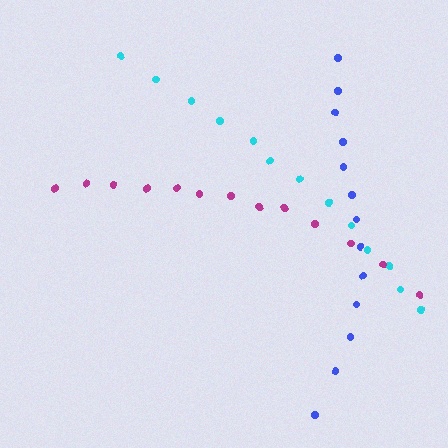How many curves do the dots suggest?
There are 3 distinct paths.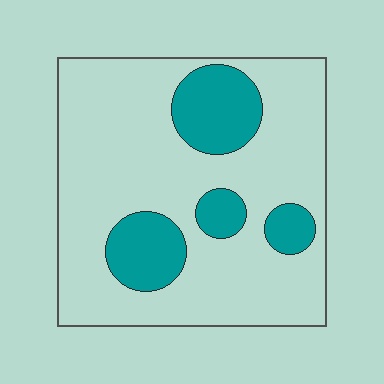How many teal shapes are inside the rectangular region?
4.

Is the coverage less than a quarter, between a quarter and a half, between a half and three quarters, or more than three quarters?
Less than a quarter.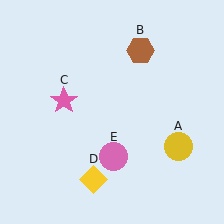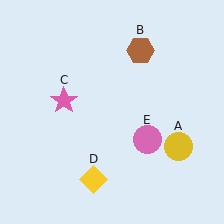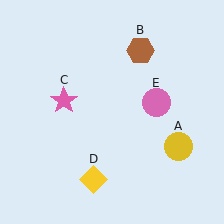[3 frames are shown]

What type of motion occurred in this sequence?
The pink circle (object E) rotated counterclockwise around the center of the scene.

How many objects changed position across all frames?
1 object changed position: pink circle (object E).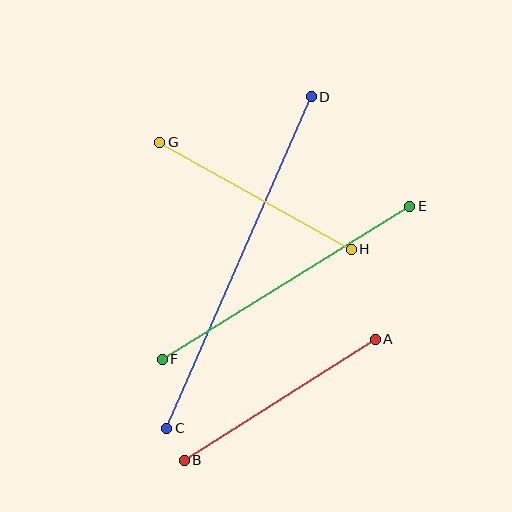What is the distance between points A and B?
The distance is approximately 226 pixels.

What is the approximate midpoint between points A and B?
The midpoint is at approximately (280, 400) pixels.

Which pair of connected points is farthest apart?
Points C and D are farthest apart.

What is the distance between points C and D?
The distance is approximately 362 pixels.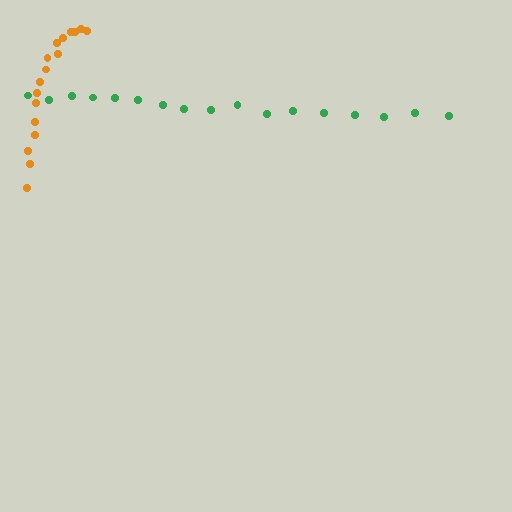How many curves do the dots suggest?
There are 2 distinct paths.